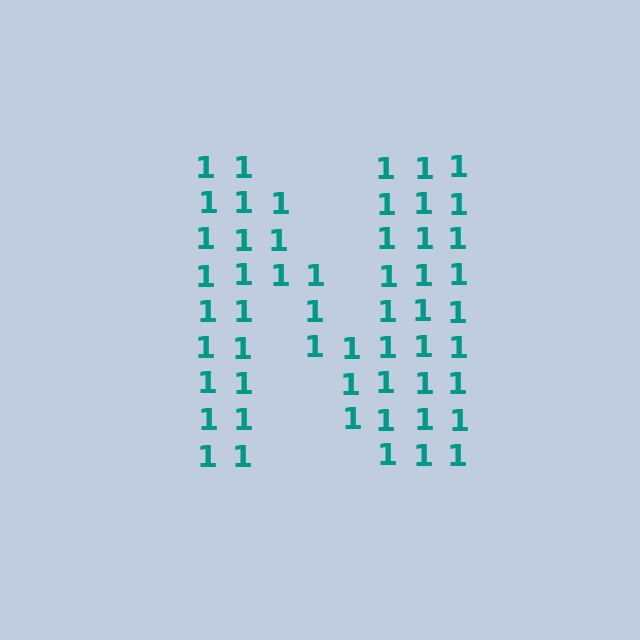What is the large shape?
The large shape is the letter N.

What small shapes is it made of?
It is made of small digit 1's.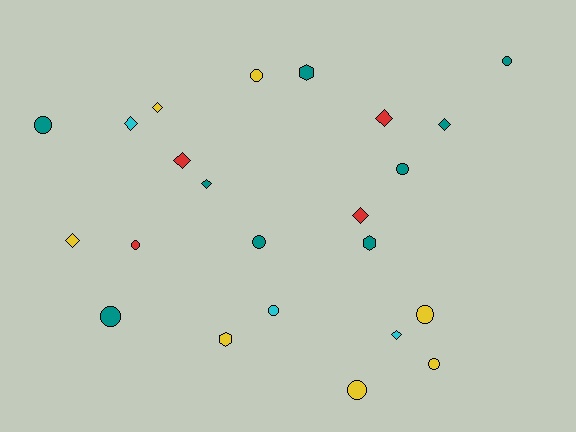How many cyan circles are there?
There is 1 cyan circle.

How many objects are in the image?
There are 23 objects.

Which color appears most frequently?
Teal, with 9 objects.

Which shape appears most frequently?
Circle, with 11 objects.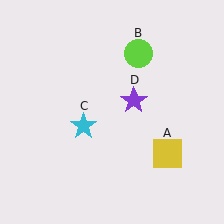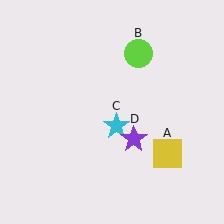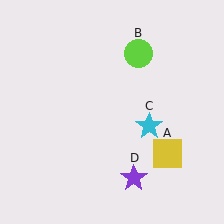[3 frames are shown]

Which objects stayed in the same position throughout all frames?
Yellow square (object A) and lime circle (object B) remained stationary.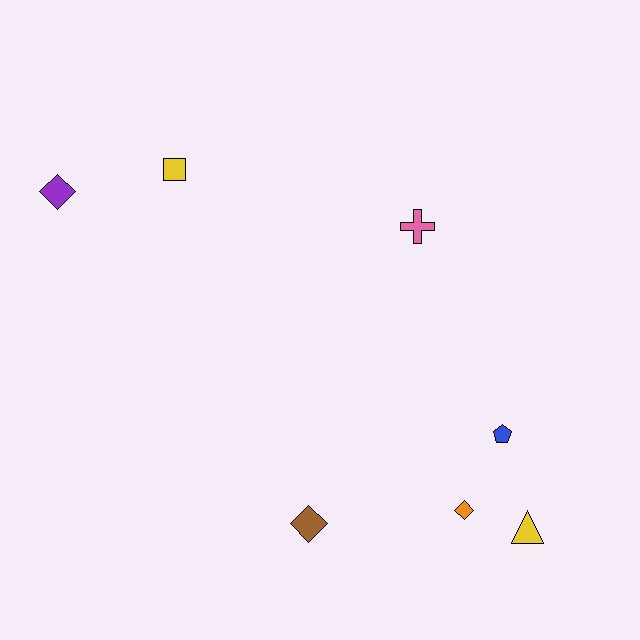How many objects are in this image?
There are 7 objects.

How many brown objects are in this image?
There is 1 brown object.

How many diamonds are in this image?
There are 3 diamonds.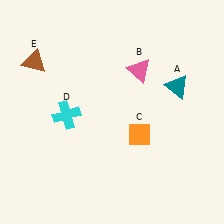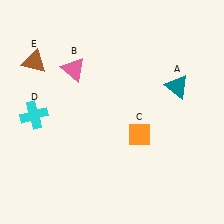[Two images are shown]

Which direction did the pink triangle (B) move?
The pink triangle (B) moved left.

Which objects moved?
The objects that moved are: the pink triangle (B), the cyan cross (D).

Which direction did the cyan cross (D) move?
The cyan cross (D) moved left.